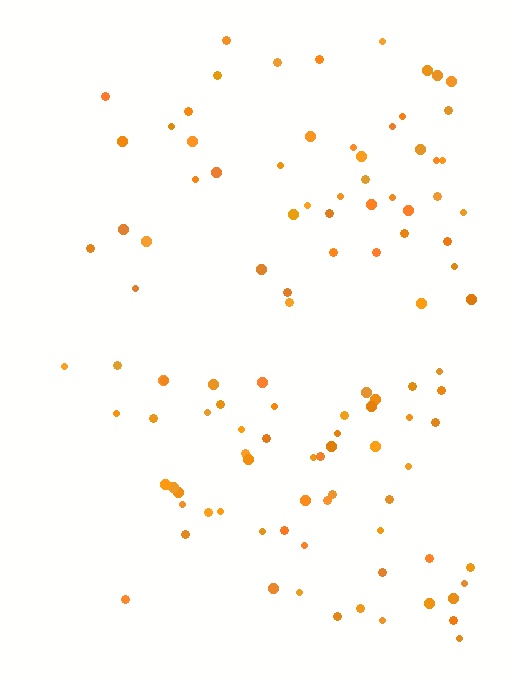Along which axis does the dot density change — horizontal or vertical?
Horizontal.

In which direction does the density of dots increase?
From left to right, with the right side densest.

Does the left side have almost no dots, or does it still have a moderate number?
Still a moderate number, just noticeably fewer than the right.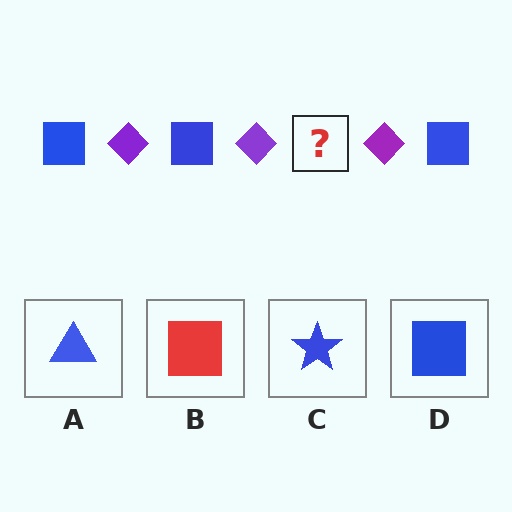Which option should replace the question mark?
Option D.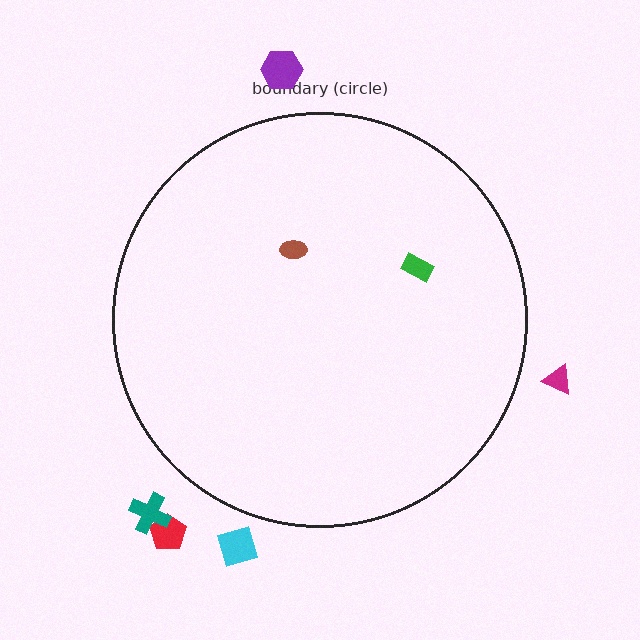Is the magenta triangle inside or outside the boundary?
Outside.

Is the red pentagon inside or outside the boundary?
Outside.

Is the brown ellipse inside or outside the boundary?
Inside.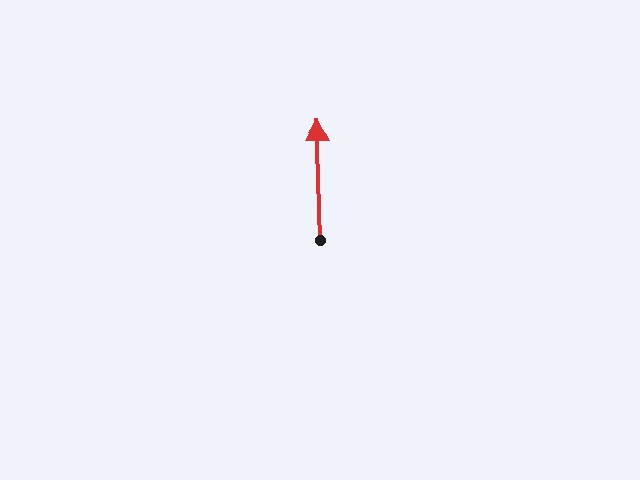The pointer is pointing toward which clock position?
Roughly 12 o'clock.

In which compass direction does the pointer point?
North.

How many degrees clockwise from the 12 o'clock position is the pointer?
Approximately 0 degrees.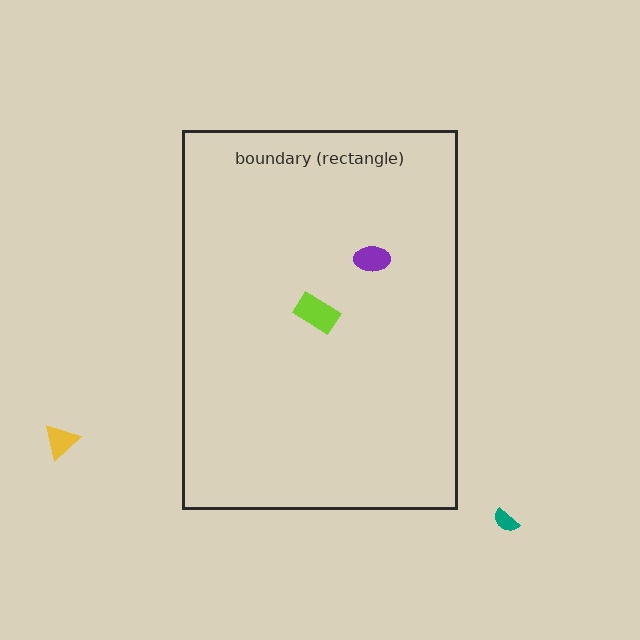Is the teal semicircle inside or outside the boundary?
Outside.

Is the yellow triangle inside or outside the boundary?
Outside.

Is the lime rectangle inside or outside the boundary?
Inside.